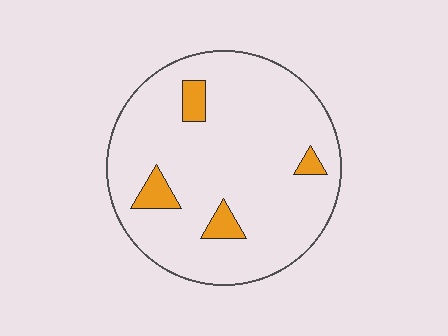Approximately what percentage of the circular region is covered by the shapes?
Approximately 10%.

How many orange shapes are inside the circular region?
4.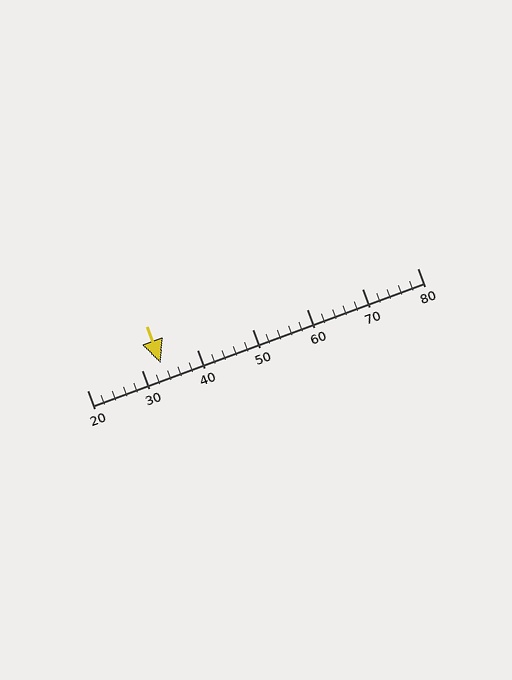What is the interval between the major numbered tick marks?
The major tick marks are spaced 10 units apart.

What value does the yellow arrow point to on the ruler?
The yellow arrow points to approximately 33.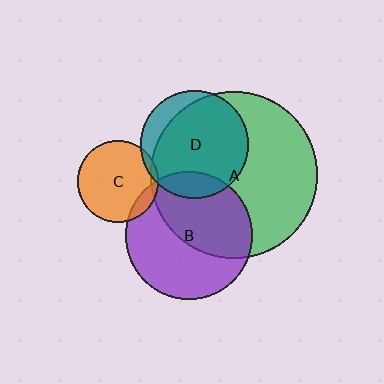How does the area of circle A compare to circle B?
Approximately 1.7 times.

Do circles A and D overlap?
Yes.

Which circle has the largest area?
Circle A (green).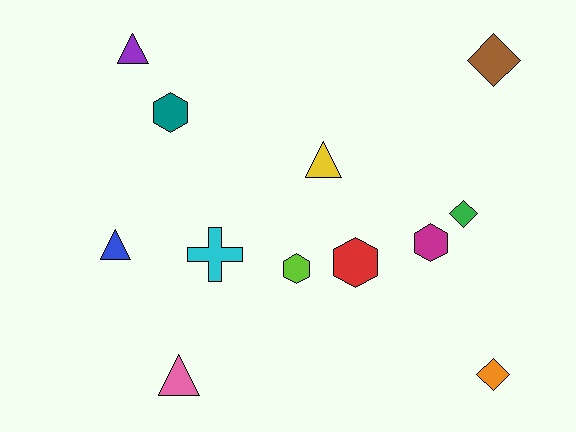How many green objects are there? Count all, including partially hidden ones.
There is 1 green object.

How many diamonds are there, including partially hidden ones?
There are 3 diamonds.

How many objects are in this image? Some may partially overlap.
There are 12 objects.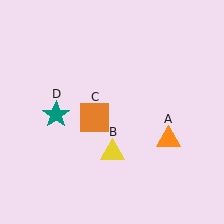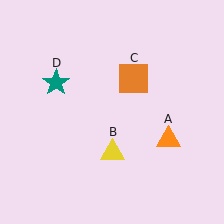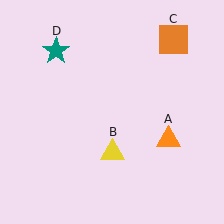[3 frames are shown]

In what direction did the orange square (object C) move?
The orange square (object C) moved up and to the right.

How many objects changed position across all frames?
2 objects changed position: orange square (object C), teal star (object D).